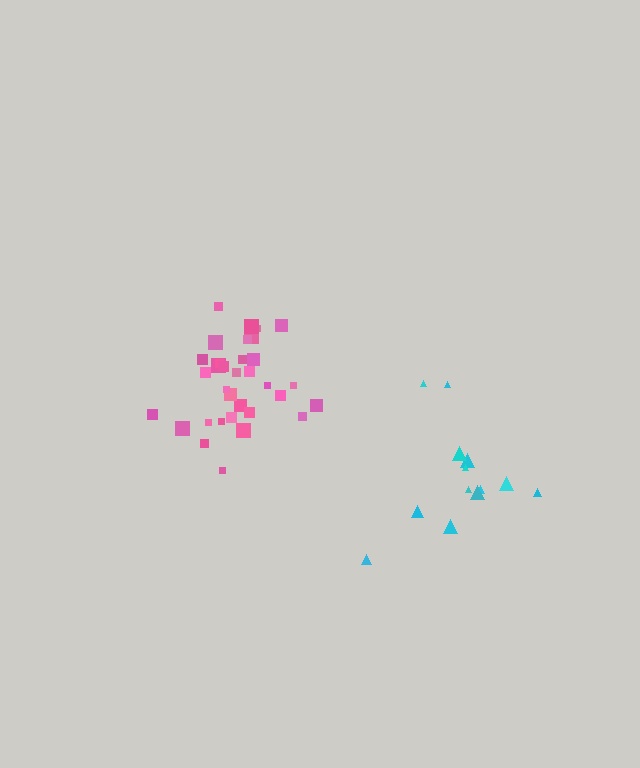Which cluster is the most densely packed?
Pink.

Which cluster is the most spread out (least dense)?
Cyan.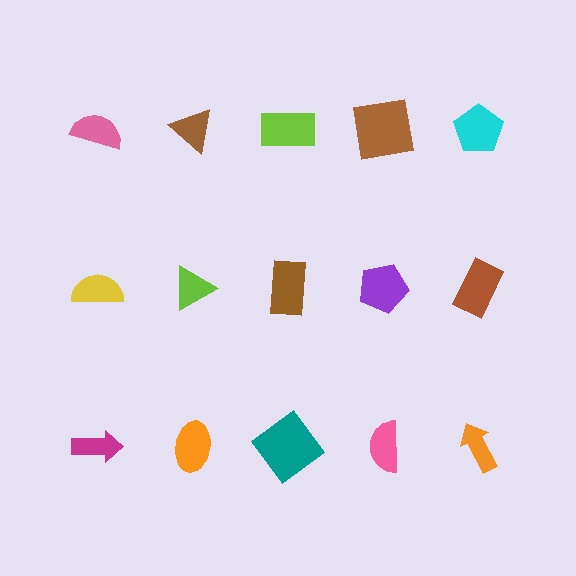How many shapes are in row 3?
5 shapes.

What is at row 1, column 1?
A pink semicircle.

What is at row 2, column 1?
A yellow semicircle.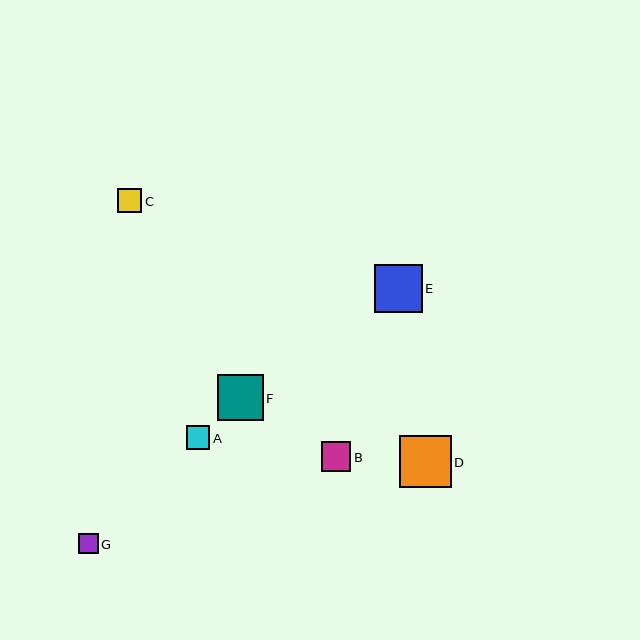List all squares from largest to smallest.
From largest to smallest: D, E, F, B, C, A, G.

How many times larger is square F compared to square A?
Square F is approximately 2.0 times the size of square A.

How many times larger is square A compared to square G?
Square A is approximately 1.1 times the size of square G.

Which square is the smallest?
Square G is the smallest with a size of approximately 20 pixels.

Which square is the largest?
Square D is the largest with a size of approximately 52 pixels.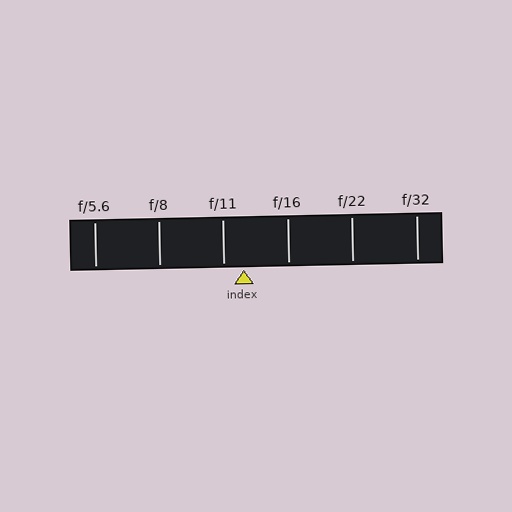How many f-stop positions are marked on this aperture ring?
There are 6 f-stop positions marked.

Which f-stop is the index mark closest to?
The index mark is closest to f/11.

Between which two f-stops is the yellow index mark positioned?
The index mark is between f/11 and f/16.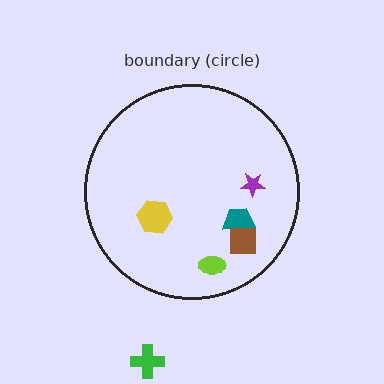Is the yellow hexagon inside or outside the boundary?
Inside.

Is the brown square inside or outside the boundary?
Inside.